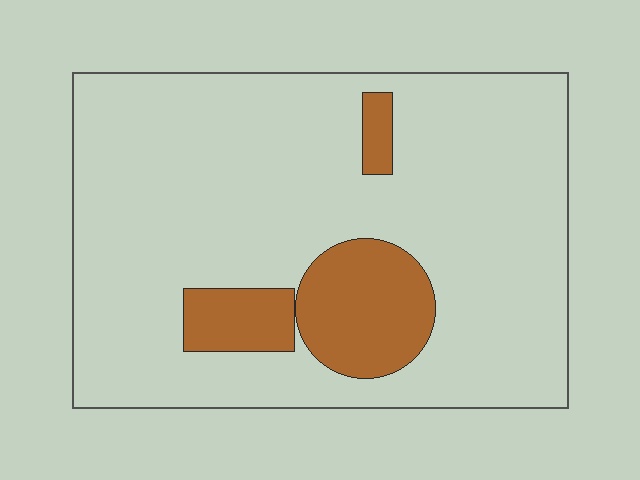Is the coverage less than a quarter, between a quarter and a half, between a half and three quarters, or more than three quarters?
Less than a quarter.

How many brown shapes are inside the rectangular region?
3.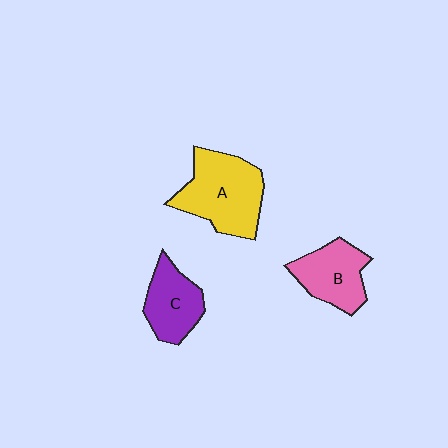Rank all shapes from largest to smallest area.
From largest to smallest: A (yellow), B (pink), C (purple).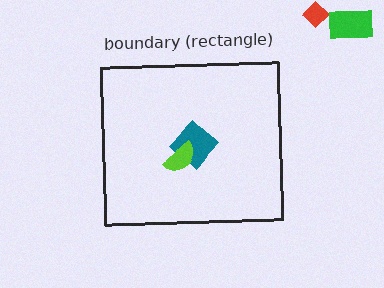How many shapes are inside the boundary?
2 inside, 2 outside.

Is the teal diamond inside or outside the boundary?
Inside.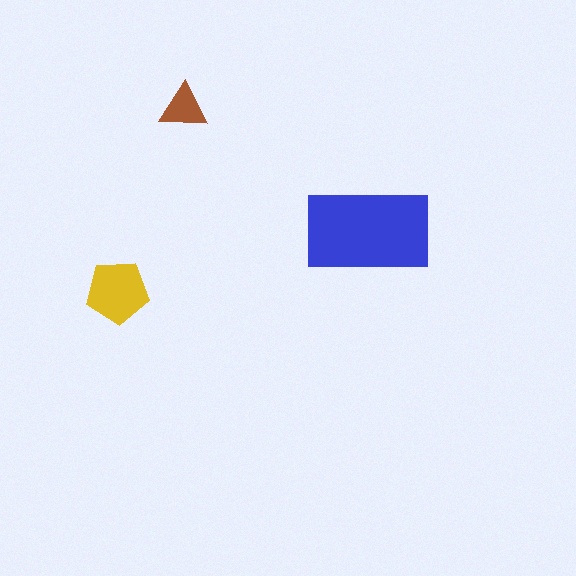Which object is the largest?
The blue rectangle.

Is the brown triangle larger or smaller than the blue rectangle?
Smaller.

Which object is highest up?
The brown triangle is topmost.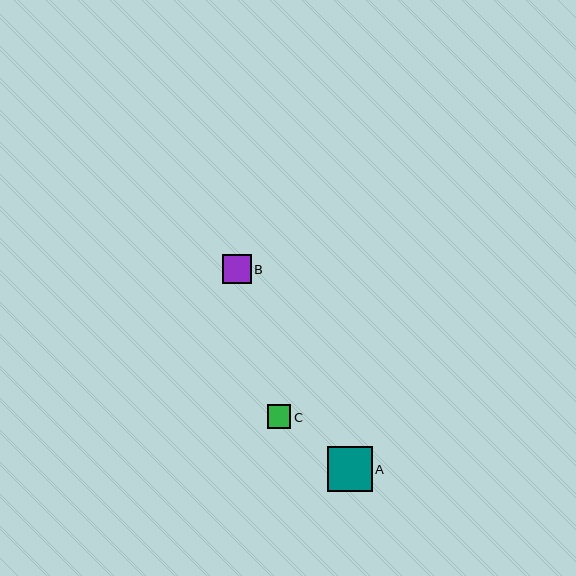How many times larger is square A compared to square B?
Square A is approximately 1.5 times the size of square B.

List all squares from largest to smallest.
From largest to smallest: A, B, C.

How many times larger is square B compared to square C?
Square B is approximately 1.3 times the size of square C.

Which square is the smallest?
Square C is the smallest with a size of approximately 23 pixels.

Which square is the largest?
Square A is the largest with a size of approximately 45 pixels.